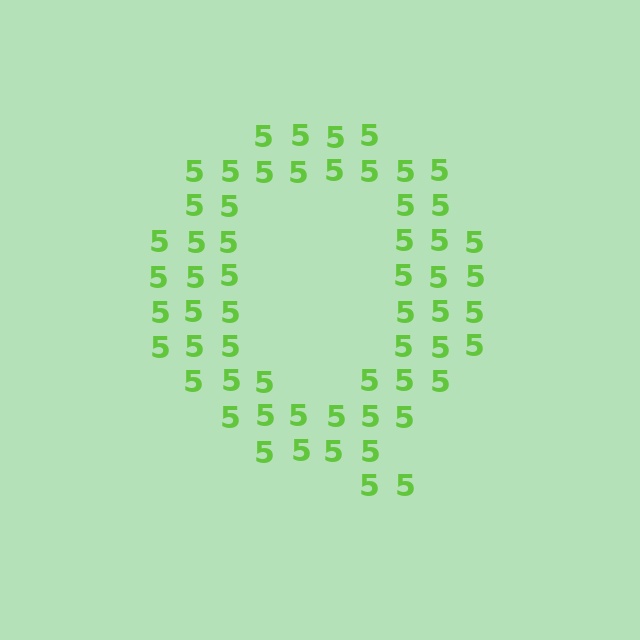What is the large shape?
The large shape is the letter Q.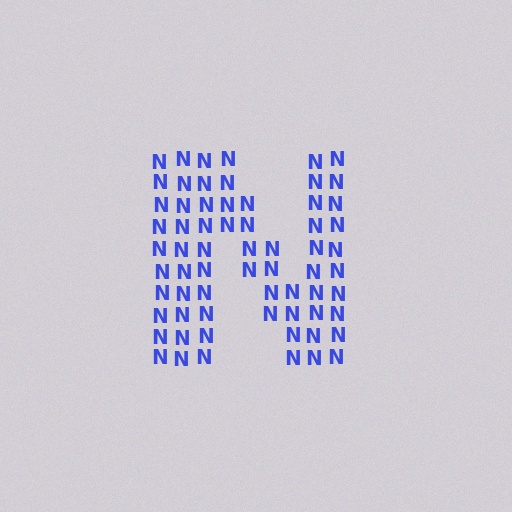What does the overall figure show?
The overall figure shows the letter N.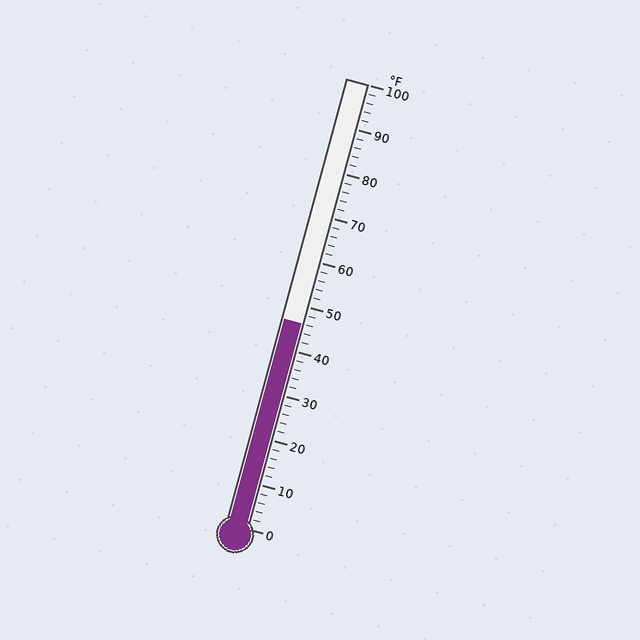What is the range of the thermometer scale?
The thermometer scale ranges from 0°F to 100°F.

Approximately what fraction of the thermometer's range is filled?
The thermometer is filled to approximately 45% of its range.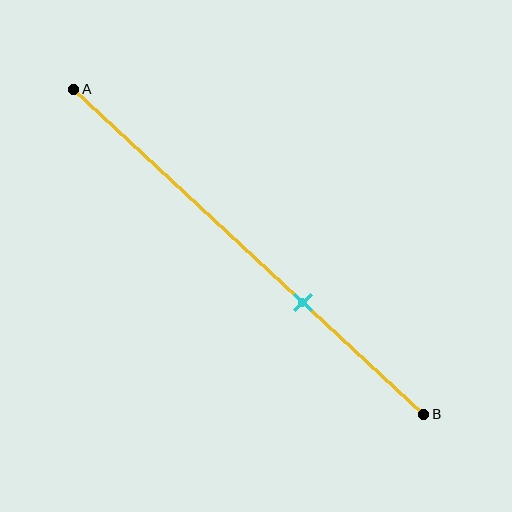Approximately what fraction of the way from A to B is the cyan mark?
The cyan mark is approximately 65% of the way from A to B.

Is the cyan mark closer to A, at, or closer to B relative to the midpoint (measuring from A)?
The cyan mark is closer to point B than the midpoint of segment AB.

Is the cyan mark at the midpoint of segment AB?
No, the mark is at about 65% from A, not at the 50% midpoint.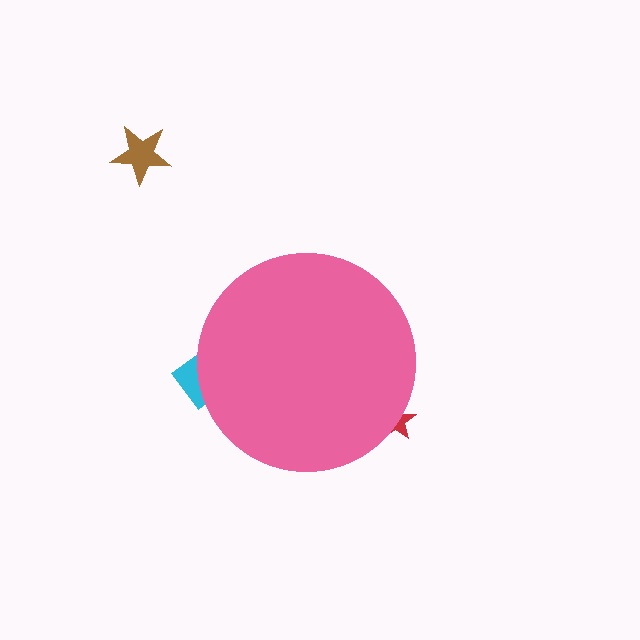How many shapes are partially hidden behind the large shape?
2 shapes are partially hidden.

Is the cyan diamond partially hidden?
Yes, the cyan diamond is partially hidden behind the pink circle.